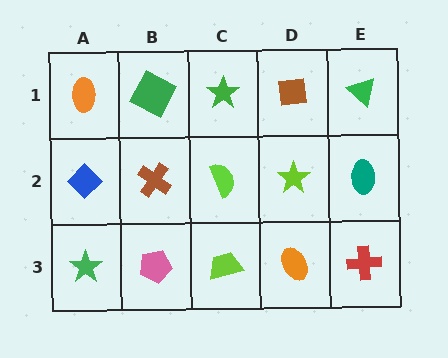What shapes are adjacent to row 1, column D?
A lime star (row 2, column D), a green star (row 1, column C), a green triangle (row 1, column E).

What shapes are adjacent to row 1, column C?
A lime semicircle (row 2, column C), a green square (row 1, column B), a brown square (row 1, column D).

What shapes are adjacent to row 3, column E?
A teal ellipse (row 2, column E), an orange ellipse (row 3, column D).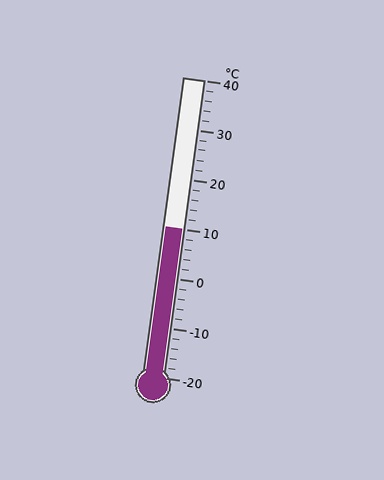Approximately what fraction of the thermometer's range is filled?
The thermometer is filled to approximately 50% of its range.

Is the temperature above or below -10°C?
The temperature is above -10°C.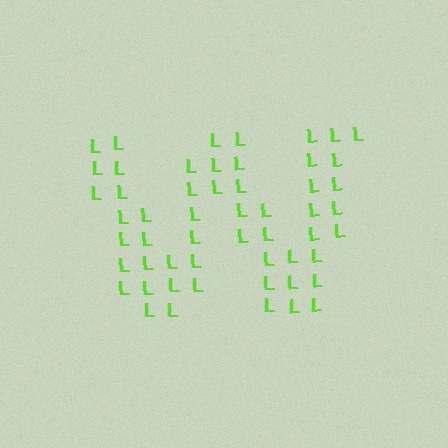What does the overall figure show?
The overall figure shows the letter W.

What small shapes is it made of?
It is made of small letter L's.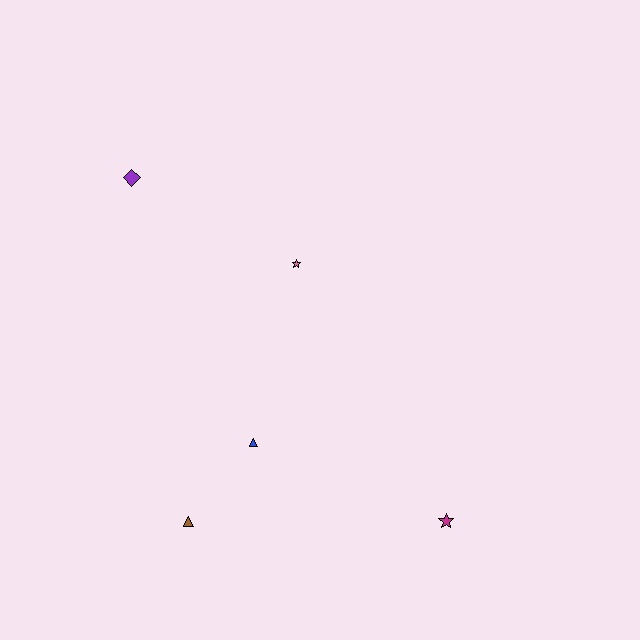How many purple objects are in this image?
There is 1 purple object.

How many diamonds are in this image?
There is 1 diamond.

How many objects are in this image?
There are 5 objects.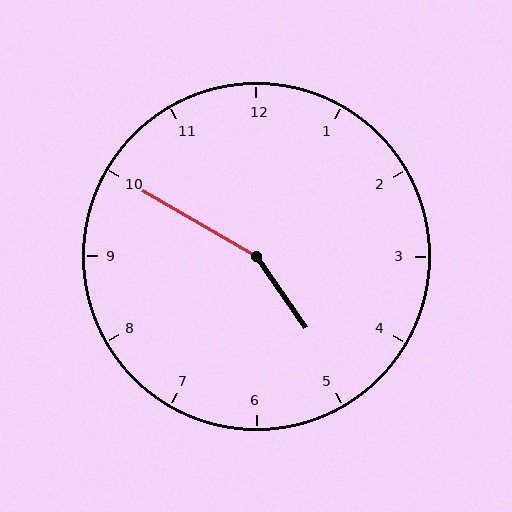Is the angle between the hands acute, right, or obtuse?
It is obtuse.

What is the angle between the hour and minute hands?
Approximately 155 degrees.